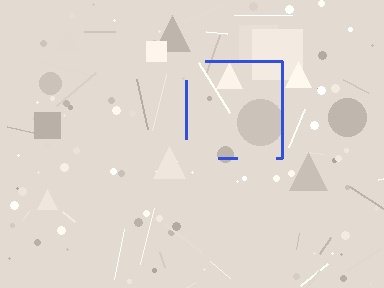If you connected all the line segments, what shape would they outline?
They would outline a square.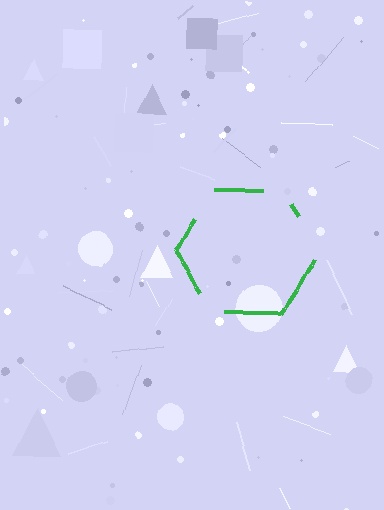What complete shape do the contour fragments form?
The contour fragments form a hexagon.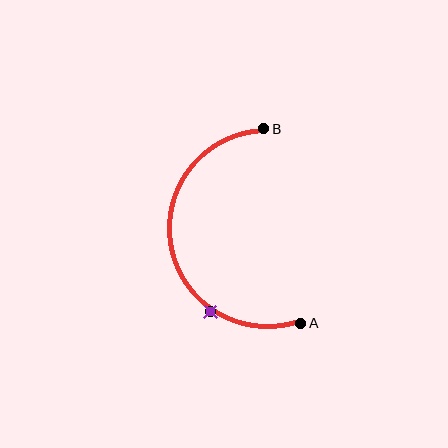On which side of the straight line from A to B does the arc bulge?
The arc bulges to the left of the straight line connecting A and B.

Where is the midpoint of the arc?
The arc midpoint is the point on the curve farthest from the straight line joining A and B. It sits to the left of that line.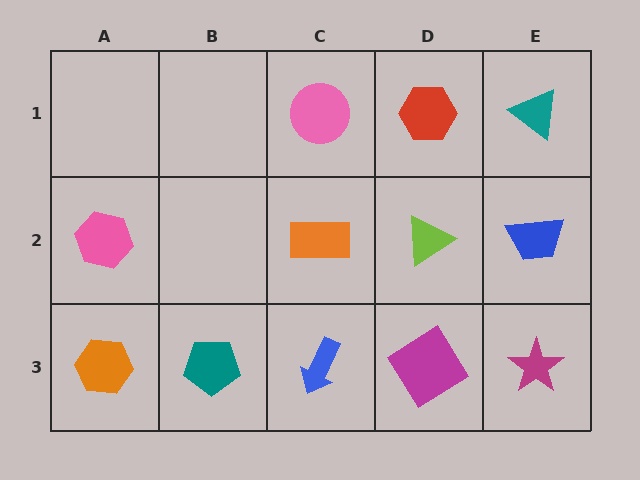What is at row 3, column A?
An orange hexagon.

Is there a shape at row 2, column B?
No, that cell is empty.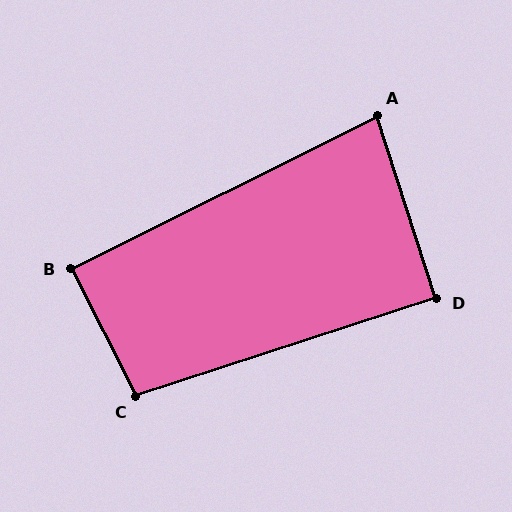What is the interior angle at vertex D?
Approximately 90 degrees (approximately right).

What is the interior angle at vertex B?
Approximately 90 degrees (approximately right).